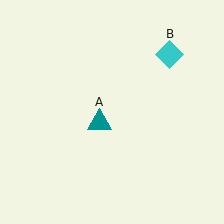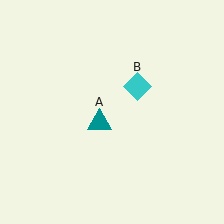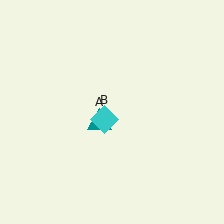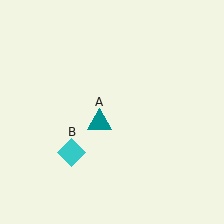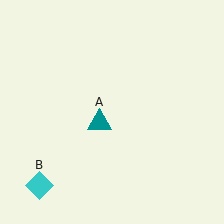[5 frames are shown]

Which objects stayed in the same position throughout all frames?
Teal triangle (object A) remained stationary.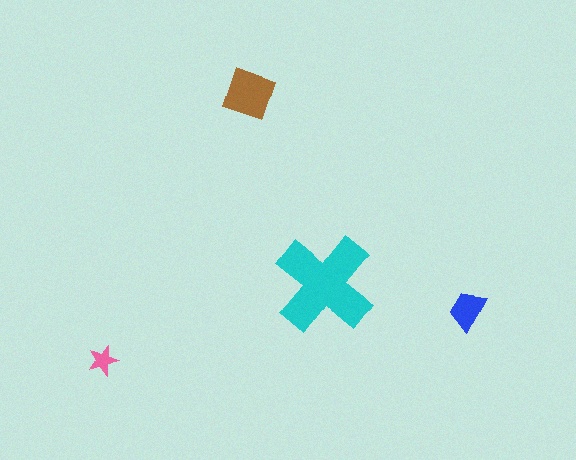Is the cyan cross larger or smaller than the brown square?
Larger.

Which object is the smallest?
The pink star.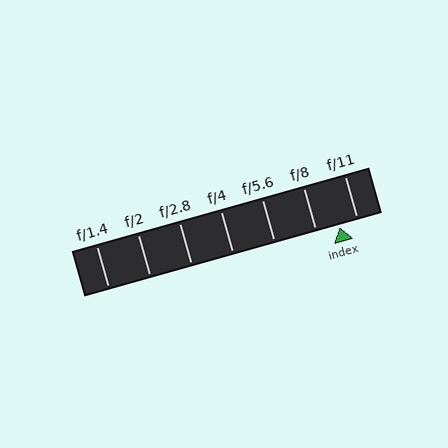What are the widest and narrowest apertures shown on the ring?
The widest aperture shown is f/1.4 and the narrowest is f/11.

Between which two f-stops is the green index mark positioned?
The index mark is between f/8 and f/11.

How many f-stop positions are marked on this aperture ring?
There are 7 f-stop positions marked.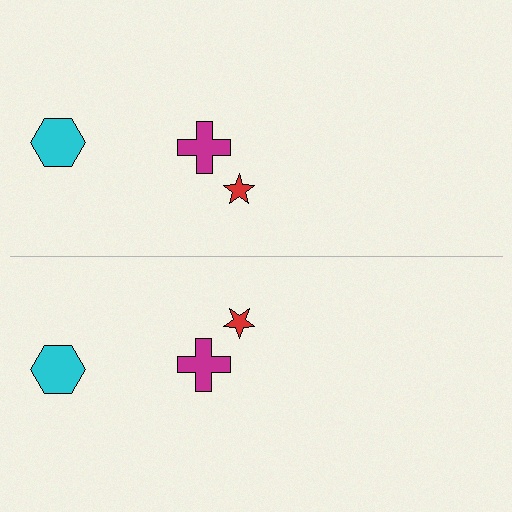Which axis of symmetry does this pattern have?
The pattern has a horizontal axis of symmetry running through the center of the image.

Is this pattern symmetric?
Yes, this pattern has bilateral (reflection) symmetry.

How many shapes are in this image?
There are 6 shapes in this image.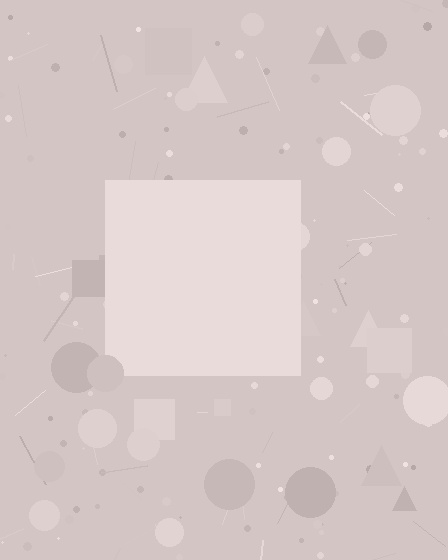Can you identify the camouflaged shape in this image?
The camouflaged shape is a square.